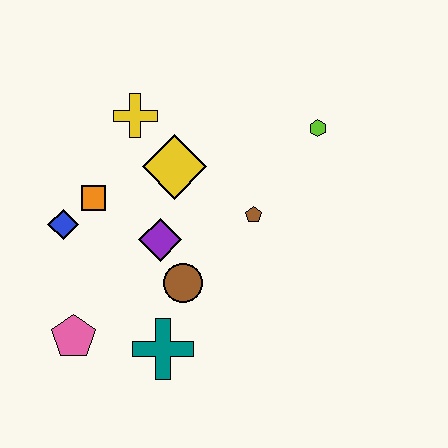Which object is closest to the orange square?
The blue diamond is closest to the orange square.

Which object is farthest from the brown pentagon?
The pink pentagon is farthest from the brown pentagon.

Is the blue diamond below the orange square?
Yes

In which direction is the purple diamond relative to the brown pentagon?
The purple diamond is to the left of the brown pentagon.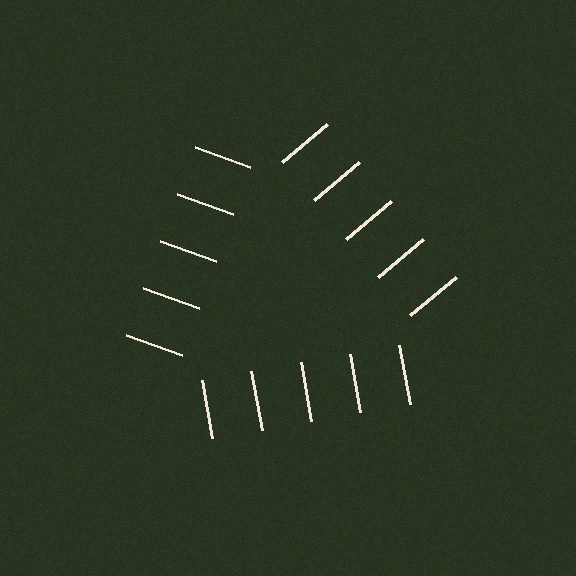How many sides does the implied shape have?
3 sides — the line-ends trace a triangle.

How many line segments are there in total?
15 — 5 along each of the 3 edges.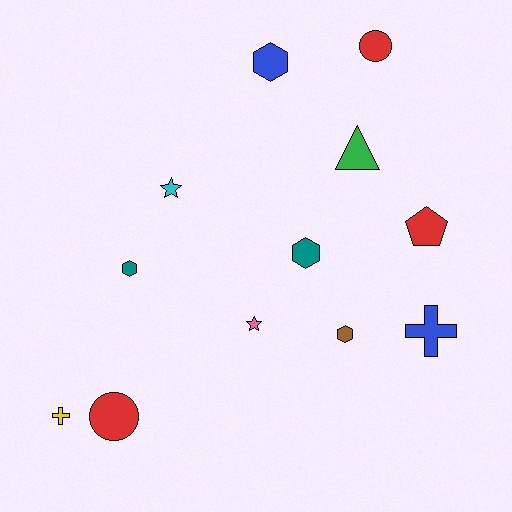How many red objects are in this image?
There are 3 red objects.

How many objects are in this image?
There are 12 objects.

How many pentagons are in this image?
There is 1 pentagon.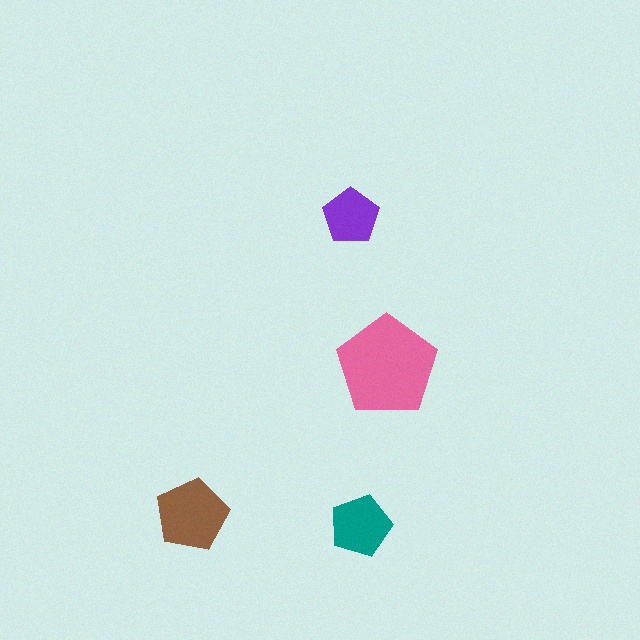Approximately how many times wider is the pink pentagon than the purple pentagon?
About 2 times wider.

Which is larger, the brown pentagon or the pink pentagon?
The pink one.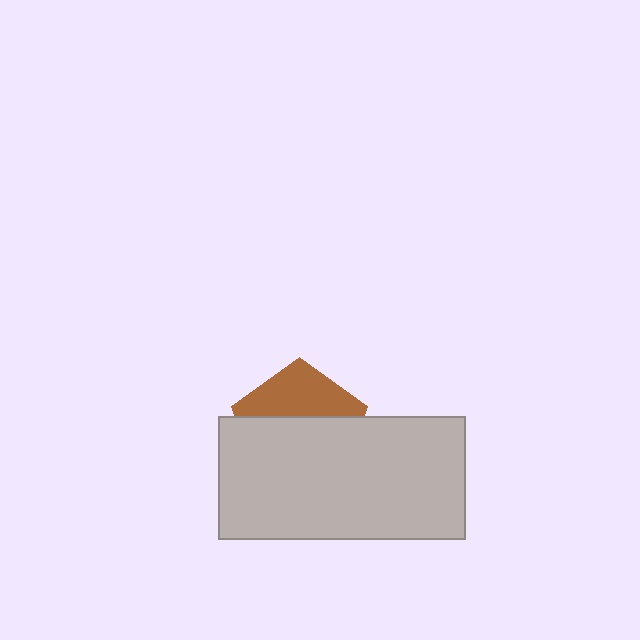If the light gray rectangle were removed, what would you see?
You would see the complete brown pentagon.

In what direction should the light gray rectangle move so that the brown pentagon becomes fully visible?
The light gray rectangle should move down. That is the shortest direction to clear the overlap and leave the brown pentagon fully visible.